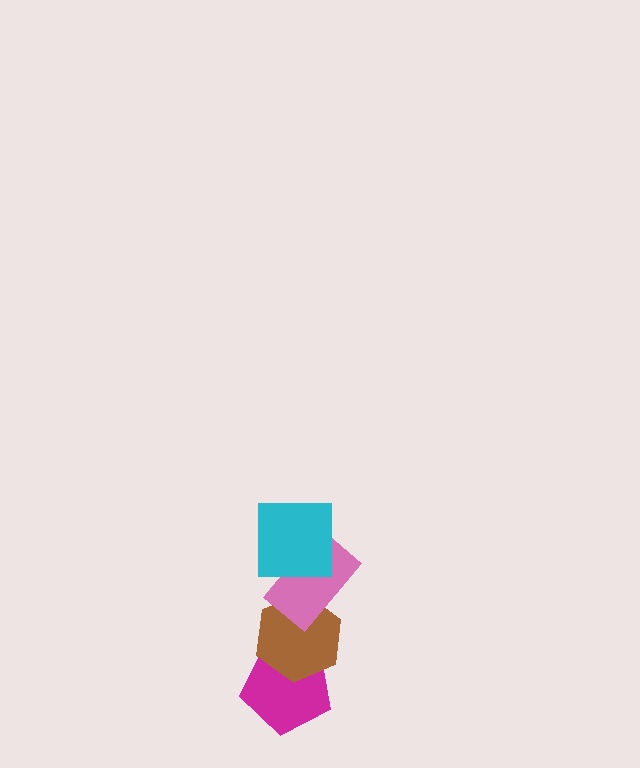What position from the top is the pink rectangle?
The pink rectangle is 2nd from the top.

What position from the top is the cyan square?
The cyan square is 1st from the top.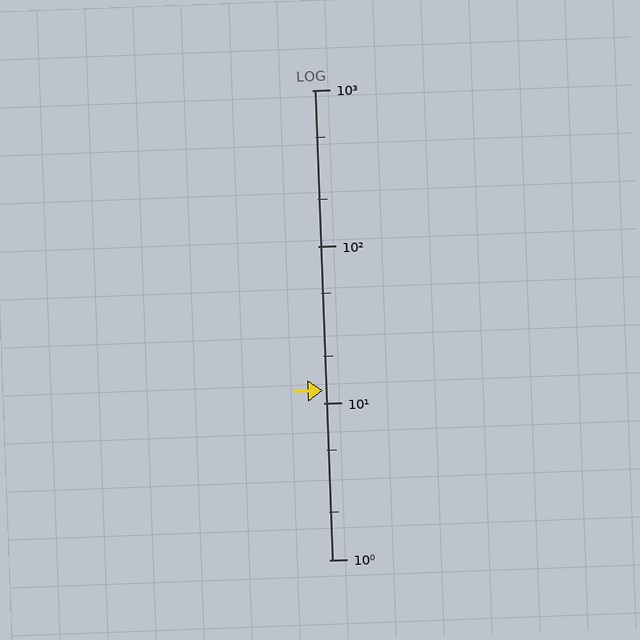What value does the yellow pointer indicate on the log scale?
The pointer indicates approximately 12.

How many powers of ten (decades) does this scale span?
The scale spans 3 decades, from 1 to 1000.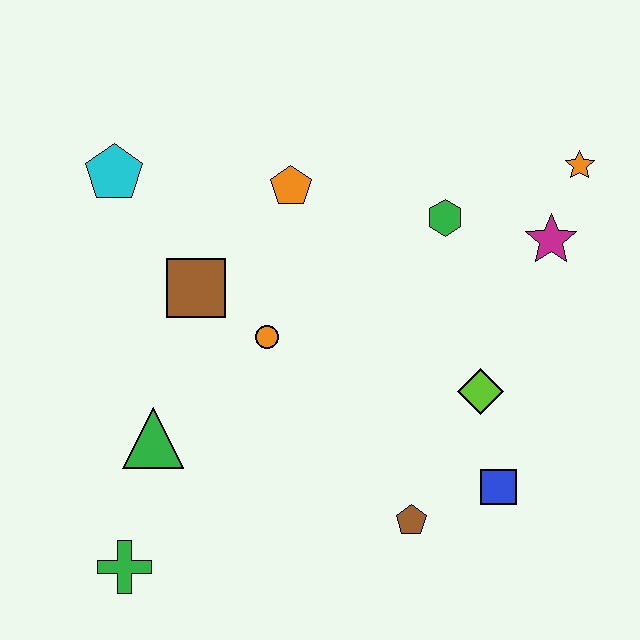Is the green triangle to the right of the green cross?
Yes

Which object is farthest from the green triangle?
The orange star is farthest from the green triangle.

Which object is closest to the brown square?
The orange circle is closest to the brown square.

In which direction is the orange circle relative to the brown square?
The orange circle is to the right of the brown square.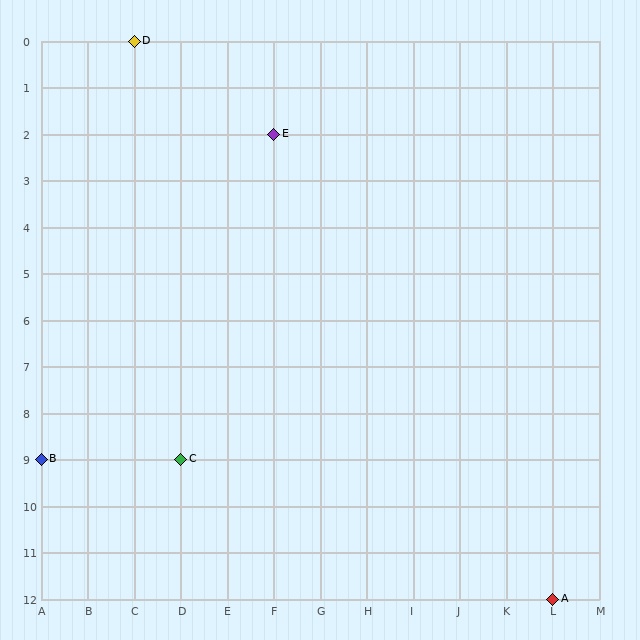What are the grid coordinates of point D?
Point D is at grid coordinates (C, 0).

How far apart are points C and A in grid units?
Points C and A are 8 columns and 3 rows apart (about 8.5 grid units diagonally).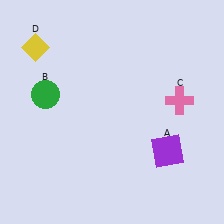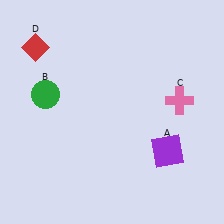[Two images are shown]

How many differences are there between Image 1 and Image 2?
There is 1 difference between the two images.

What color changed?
The diamond (D) changed from yellow in Image 1 to red in Image 2.